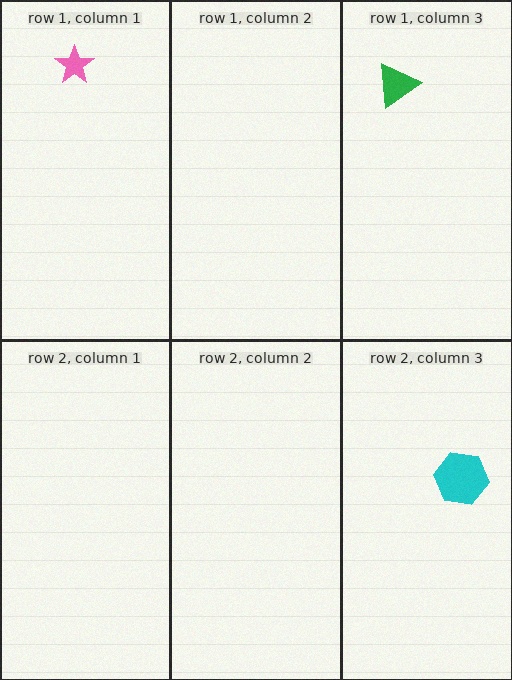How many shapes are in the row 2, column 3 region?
1.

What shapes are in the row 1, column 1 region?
The pink star.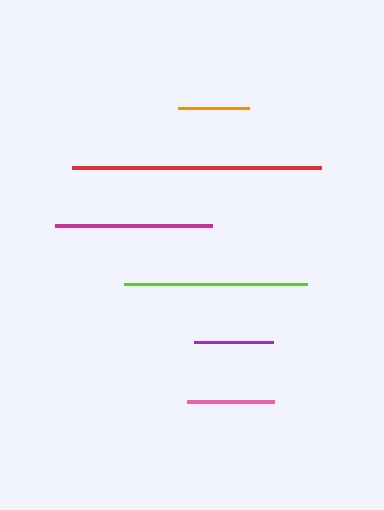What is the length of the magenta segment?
The magenta segment is approximately 157 pixels long.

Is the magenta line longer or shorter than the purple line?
The magenta line is longer than the purple line.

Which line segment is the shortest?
The orange line is the shortest at approximately 70 pixels.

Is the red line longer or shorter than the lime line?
The red line is longer than the lime line.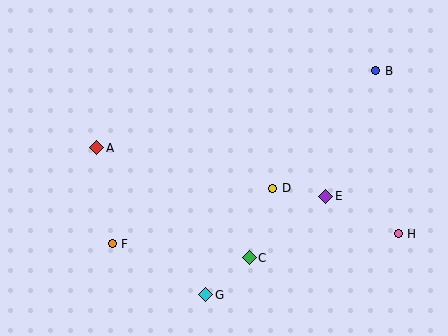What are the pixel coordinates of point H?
Point H is at (398, 234).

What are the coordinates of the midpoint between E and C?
The midpoint between E and C is at (287, 227).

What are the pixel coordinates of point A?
Point A is at (97, 148).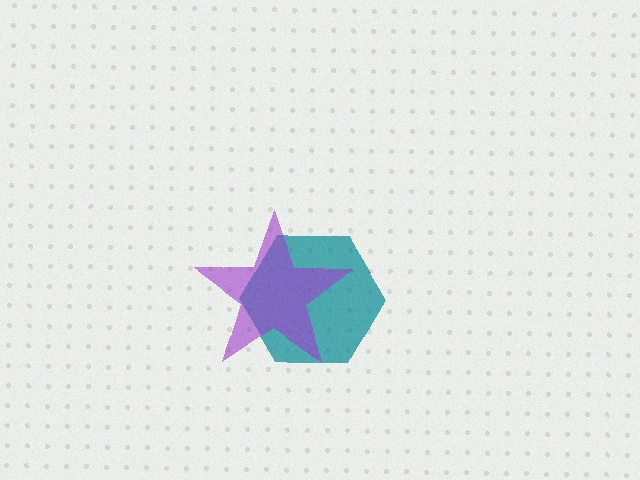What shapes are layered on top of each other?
The layered shapes are: a teal hexagon, a purple star.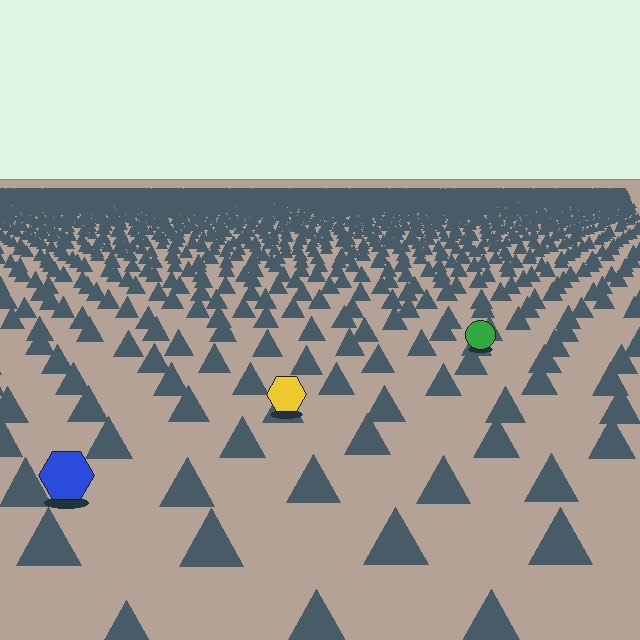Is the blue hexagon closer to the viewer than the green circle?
Yes. The blue hexagon is closer — you can tell from the texture gradient: the ground texture is coarser near it.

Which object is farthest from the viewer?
The green circle is farthest from the viewer. It appears smaller and the ground texture around it is denser.